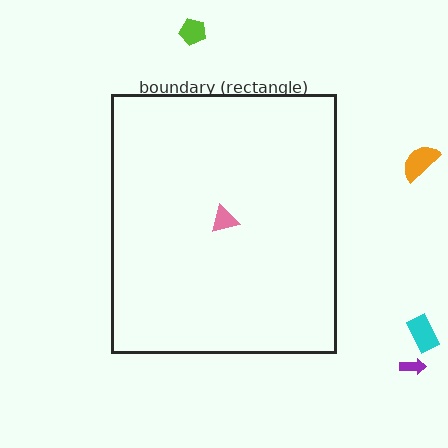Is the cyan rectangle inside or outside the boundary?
Outside.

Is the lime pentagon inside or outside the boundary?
Outside.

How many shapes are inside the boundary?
1 inside, 4 outside.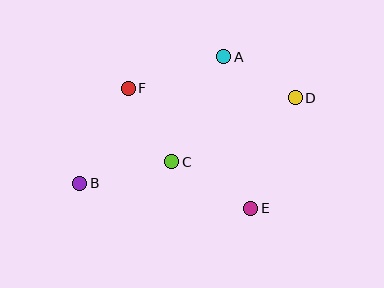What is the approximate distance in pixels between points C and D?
The distance between C and D is approximately 139 pixels.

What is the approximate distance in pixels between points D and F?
The distance between D and F is approximately 167 pixels.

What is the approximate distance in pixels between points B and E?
The distance between B and E is approximately 173 pixels.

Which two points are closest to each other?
Points A and D are closest to each other.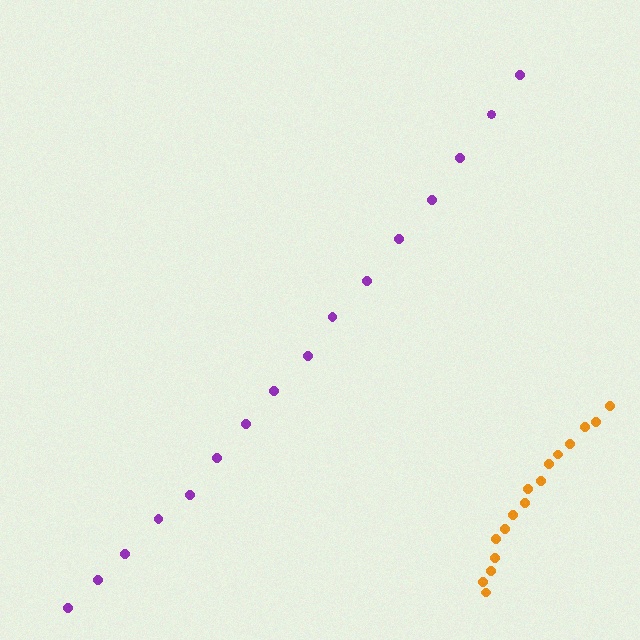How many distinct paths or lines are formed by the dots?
There are 2 distinct paths.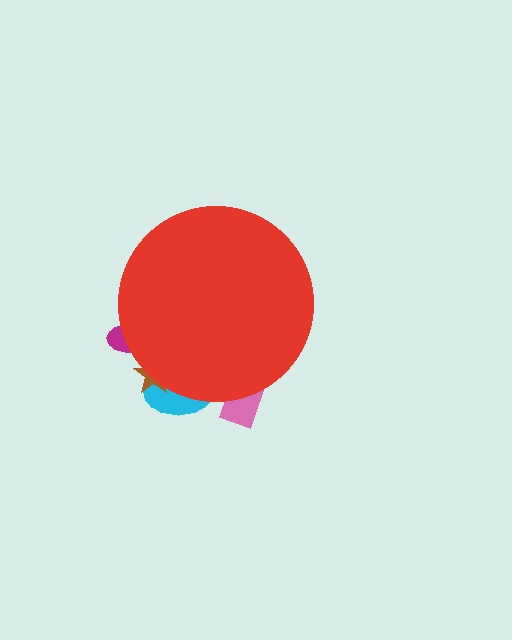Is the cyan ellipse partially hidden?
Yes, the cyan ellipse is partially hidden behind the red circle.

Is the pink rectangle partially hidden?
Yes, the pink rectangle is partially hidden behind the red circle.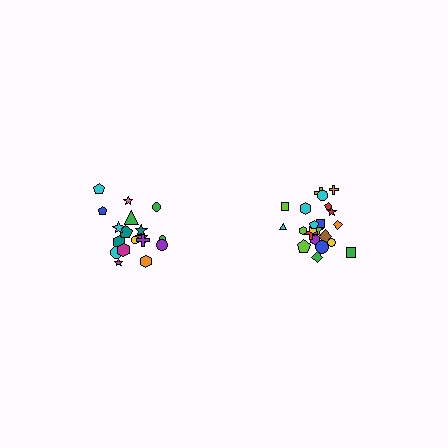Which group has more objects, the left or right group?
The right group.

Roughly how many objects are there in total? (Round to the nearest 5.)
Roughly 40 objects in total.